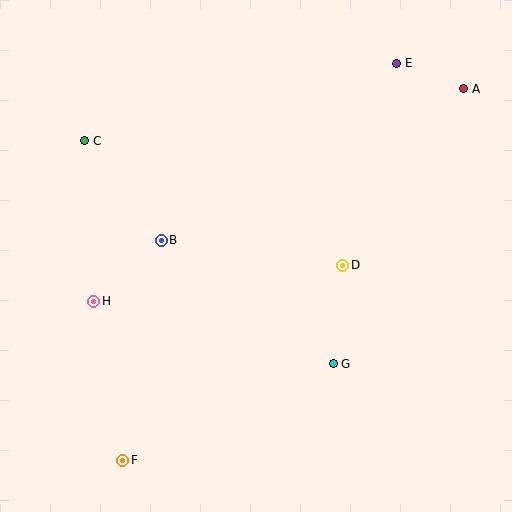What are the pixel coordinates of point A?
Point A is at (464, 89).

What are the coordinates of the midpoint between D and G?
The midpoint between D and G is at (338, 315).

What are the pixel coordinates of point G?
Point G is at (333, 364).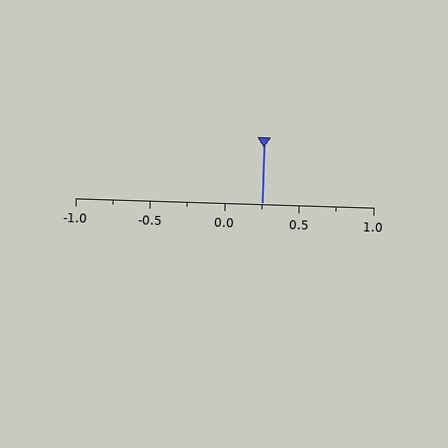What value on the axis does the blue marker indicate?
The marker indicates approximately 0.25.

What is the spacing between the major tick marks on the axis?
The major ticks are spaced 0.5 apart.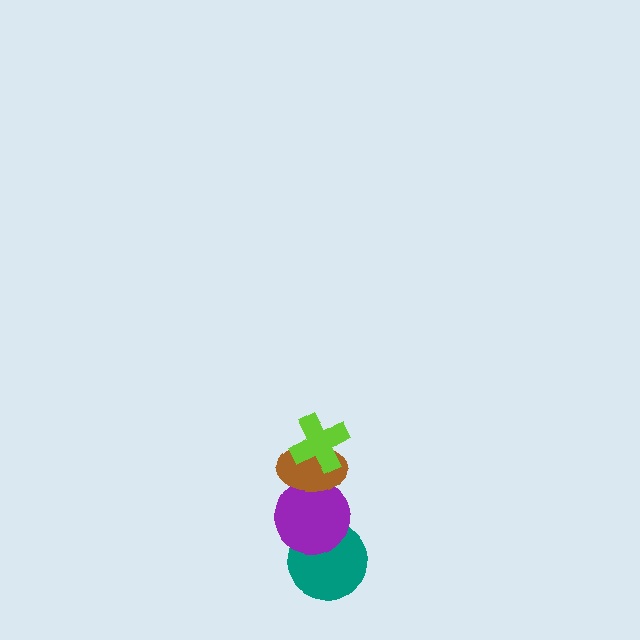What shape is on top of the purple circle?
The brown ellipse is on top of the purple circle.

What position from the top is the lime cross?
The lime cross is 1st from the top.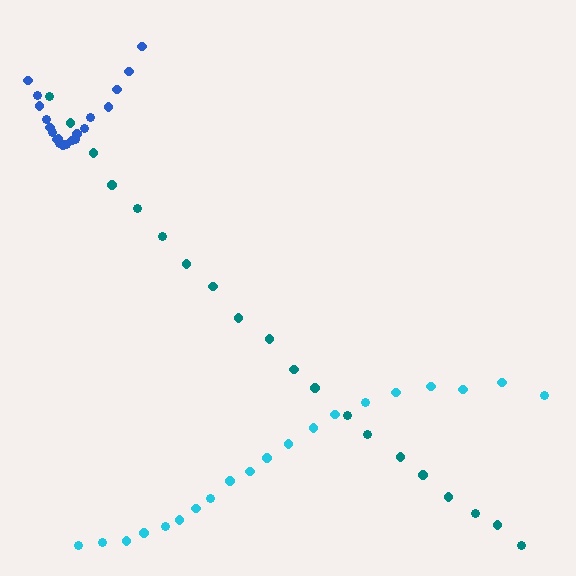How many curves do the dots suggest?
There are 3 distinct paths.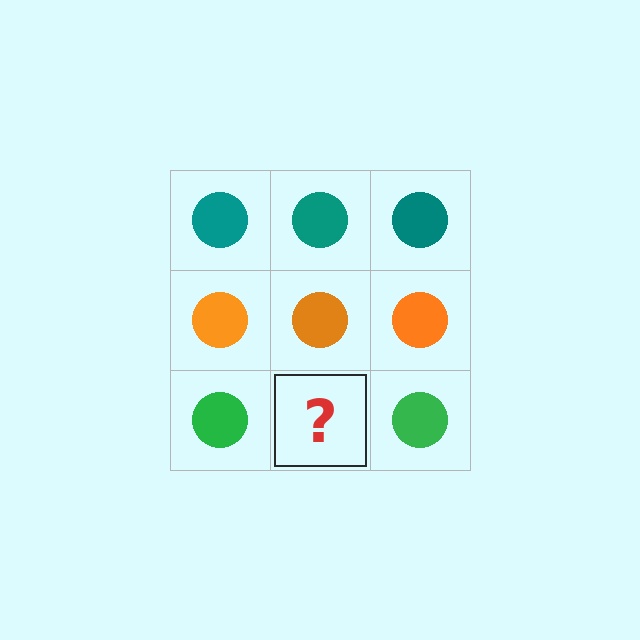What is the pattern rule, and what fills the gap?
The rule is that each row has a consistent color. The gap should be filled with a green circle.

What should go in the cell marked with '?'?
The missing cell should contain a green circle.